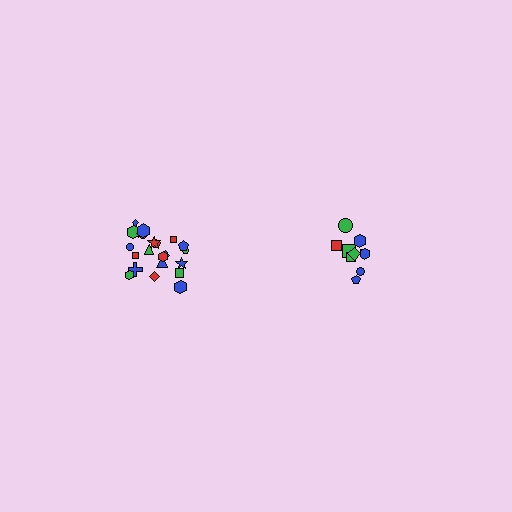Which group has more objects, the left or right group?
The left group.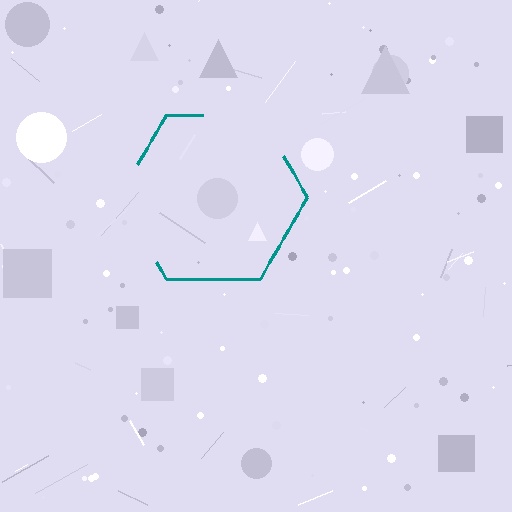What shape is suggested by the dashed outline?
The dashed outline suggests a hexagon.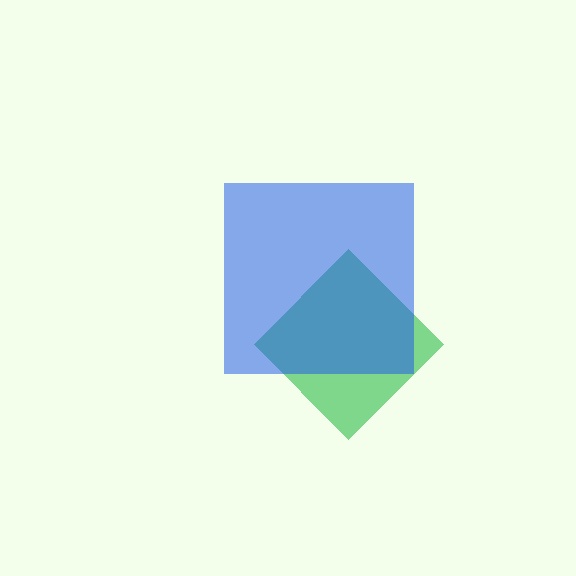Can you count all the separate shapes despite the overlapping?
Yes, there are 2 separate shapes.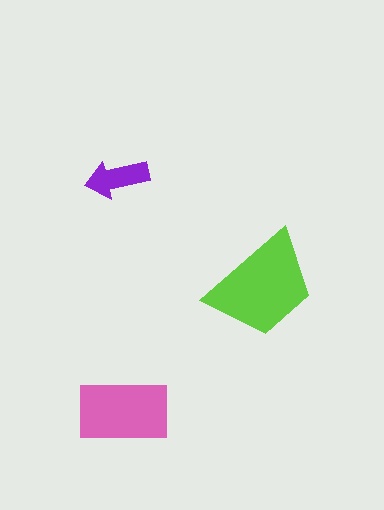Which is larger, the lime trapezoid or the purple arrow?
The lime trapezoid.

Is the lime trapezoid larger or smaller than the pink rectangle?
Larger.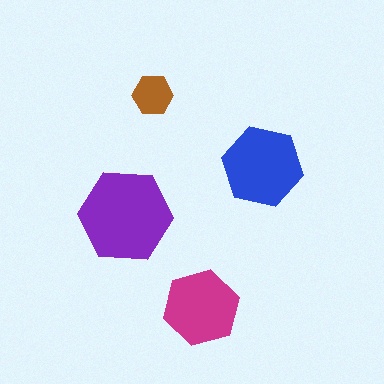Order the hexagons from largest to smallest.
the purple one, the blue one, the magenta one, the brown one.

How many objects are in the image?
There are 4 objects in the image.